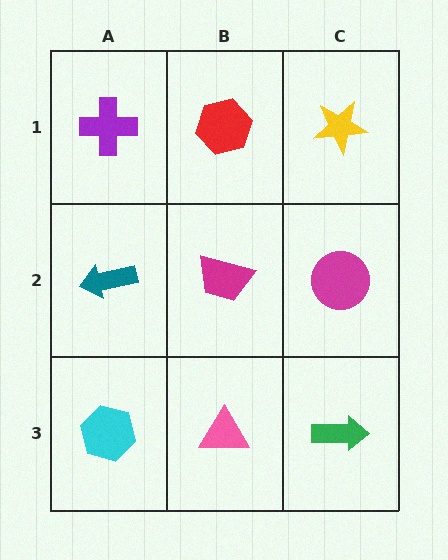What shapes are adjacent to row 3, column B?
A magenta trapezoid (row 2, column B), a cyan hexagon (row 3, column A), a green arrow (row 3, column C).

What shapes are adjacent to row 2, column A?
A purple cross (row 1, column A), a cyan hexagon (row 3, column A), a magenta trapezoid (row 2, column B).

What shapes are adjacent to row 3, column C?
A magenta circle (row 2, column C), a pink triangle (row 3, column B).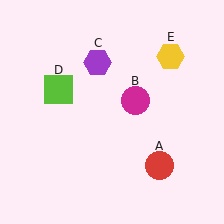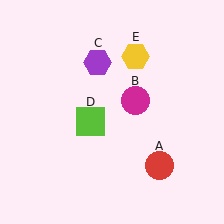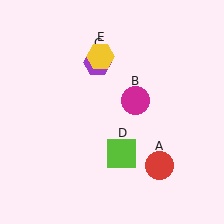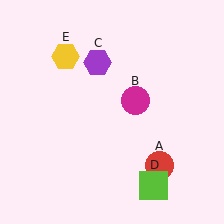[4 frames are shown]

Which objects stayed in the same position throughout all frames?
Red circle (object A) and magenta circle (object B) and purple hexagon (object C) remained stationary.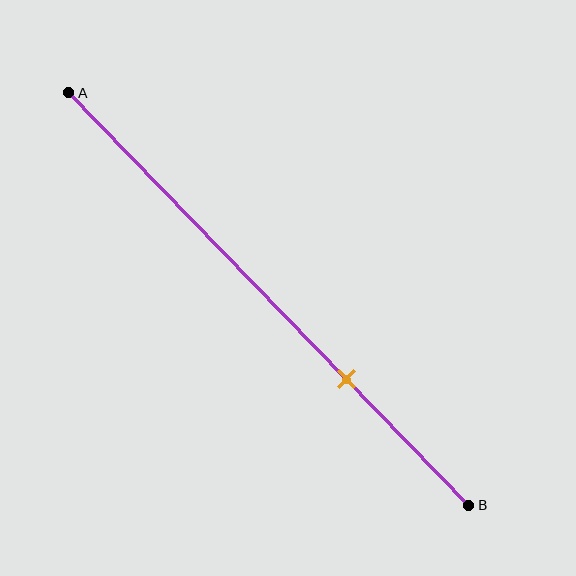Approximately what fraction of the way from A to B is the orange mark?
The orange mark is approximately 70% of the way from A to B.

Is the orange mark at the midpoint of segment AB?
No, the mark is at about 70% from A, not at the 50% midpoint.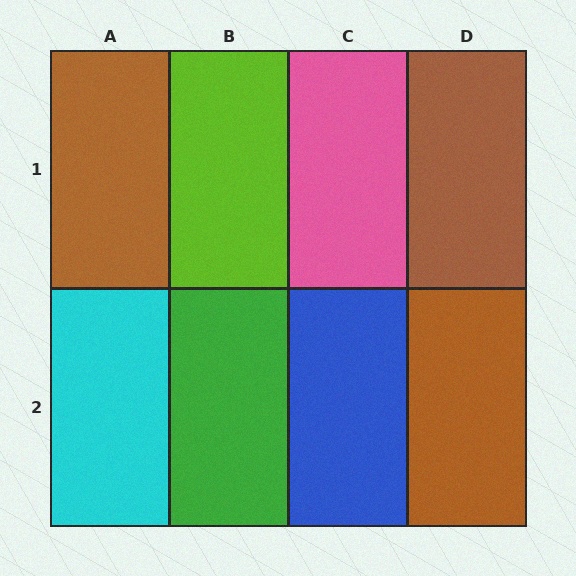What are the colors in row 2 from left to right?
Cyan, green, blue, brown.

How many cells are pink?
1 cell is pink.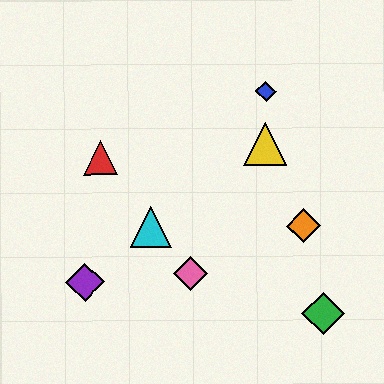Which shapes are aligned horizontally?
The orange diamond, the cyan triangle are aligned horizontally.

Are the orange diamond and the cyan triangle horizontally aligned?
Yes, both are at y≈226.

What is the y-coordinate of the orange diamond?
The orange diamond is at y≈226.